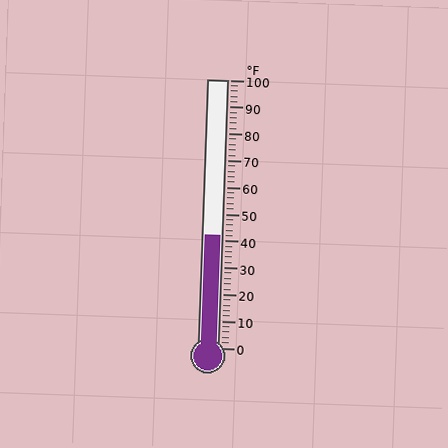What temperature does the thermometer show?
The thermometer shows approximately 42°F.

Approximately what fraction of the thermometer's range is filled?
The thermometer is filled to approximately 40% of its range.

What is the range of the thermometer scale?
The thermometer scale ranges from 0°F to 100°F.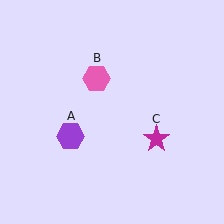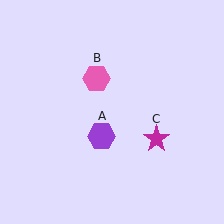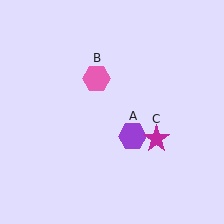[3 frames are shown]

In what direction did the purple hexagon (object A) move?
The purple hexagon (object A) moved right.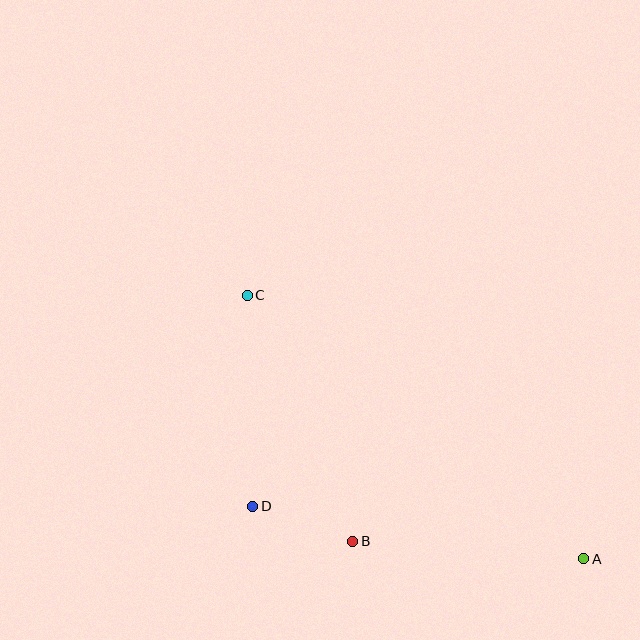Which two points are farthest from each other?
Points A and C are farthest from each other.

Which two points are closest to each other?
Points B and D are closest to each other.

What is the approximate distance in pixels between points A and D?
The distance between A and D is approximately 335 pixels.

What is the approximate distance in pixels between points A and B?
The distance between A and B is approximately 232 pixels.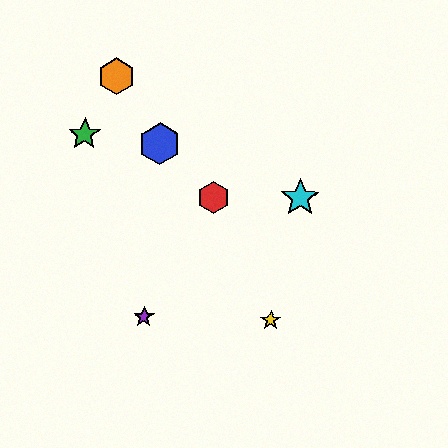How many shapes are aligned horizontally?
2 shapes (the red hexagon, the cyan star) are aligned horizontally.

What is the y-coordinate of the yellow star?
The yellow star is at y≈320.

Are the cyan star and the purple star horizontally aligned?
No, the cyan star is at y≈198 and the purple star is at y≈316.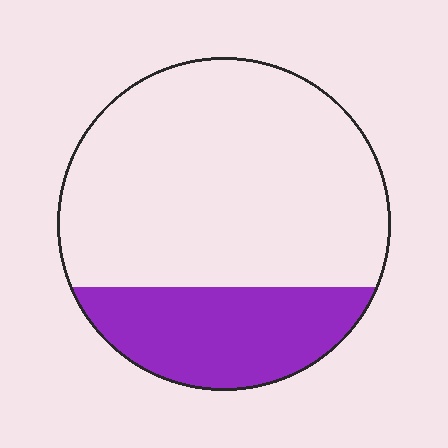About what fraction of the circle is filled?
About one quarter (1/4).